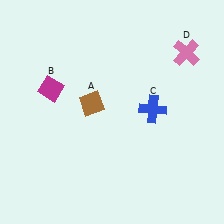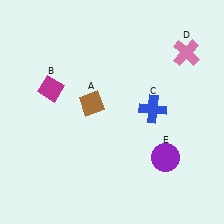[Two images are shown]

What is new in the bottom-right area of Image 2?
A purple circle (E) was added in the bottom-right area of Image 2.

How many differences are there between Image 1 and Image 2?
There is 1 difference between the two images.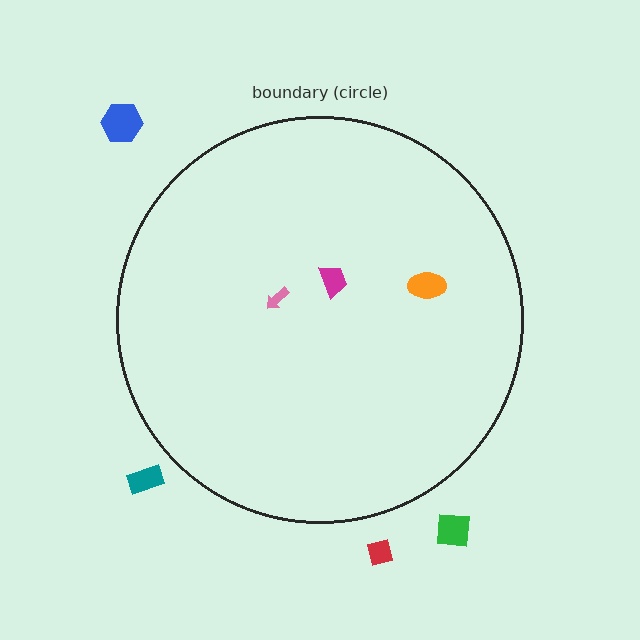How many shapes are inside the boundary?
3 inside, 4 outside.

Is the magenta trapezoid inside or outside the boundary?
Inside.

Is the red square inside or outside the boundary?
Outside.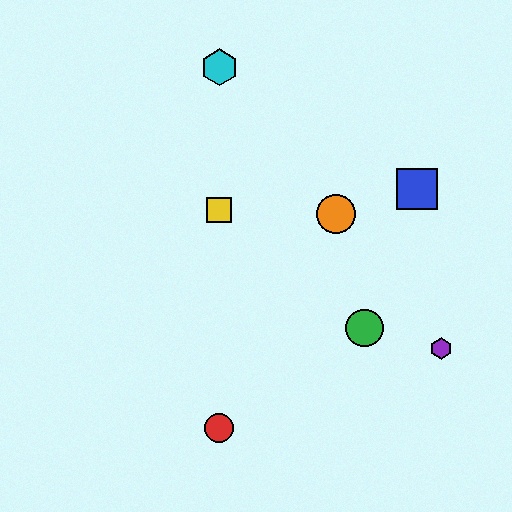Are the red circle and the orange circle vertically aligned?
No, the red circle is at x≈219 and the orange circle is at x≈336.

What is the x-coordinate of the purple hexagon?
The purple hexagon is at x≈441.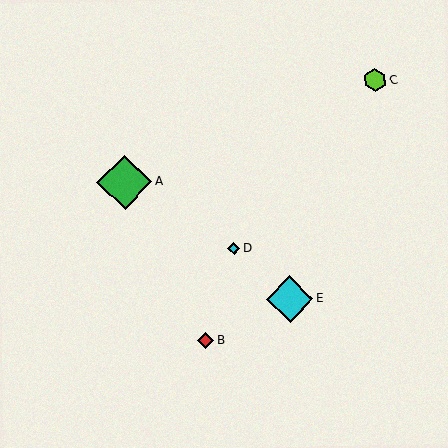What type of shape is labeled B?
Shape B is a red diamond.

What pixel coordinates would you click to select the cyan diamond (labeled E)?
Click at (290, 299) to select the cyan diamond E.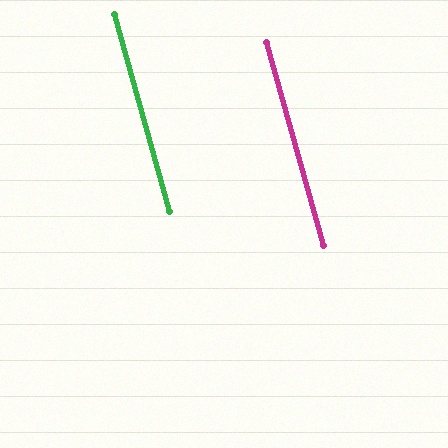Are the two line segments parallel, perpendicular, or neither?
Parallel — their directions differ by only 0.1°.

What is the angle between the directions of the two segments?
Approximately 0 degrees.